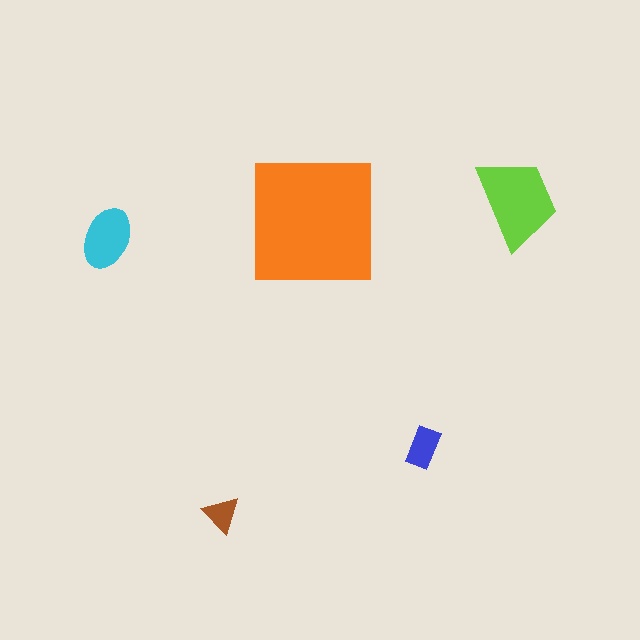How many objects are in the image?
There are 5 objects in the image.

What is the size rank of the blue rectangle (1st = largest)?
4th.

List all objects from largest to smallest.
The orange square, the lime trapezoid, the cyan ellipse, the blue rectangle, the brown triangle.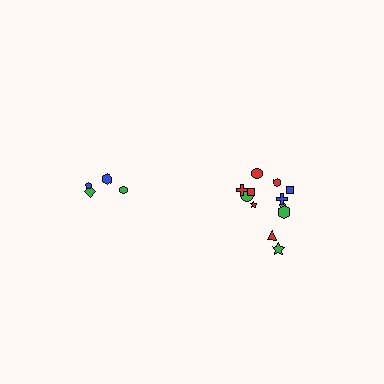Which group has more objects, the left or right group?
The right group.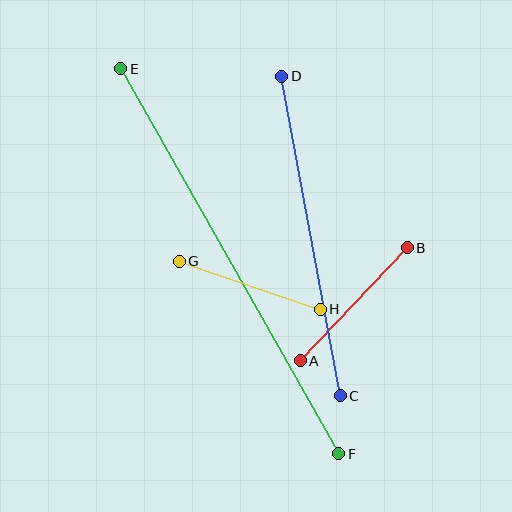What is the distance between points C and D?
The distance is approximately 325 pixels.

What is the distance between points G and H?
The distance is approximately 149 pixels.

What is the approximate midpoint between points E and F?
The midpoint is at approximately (230, 261) pixels.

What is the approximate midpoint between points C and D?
The midpoint is at approximately (311, 236) pixels.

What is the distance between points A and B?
The distance is approximately 156 pixels.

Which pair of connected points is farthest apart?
Points E and F are farthest apart.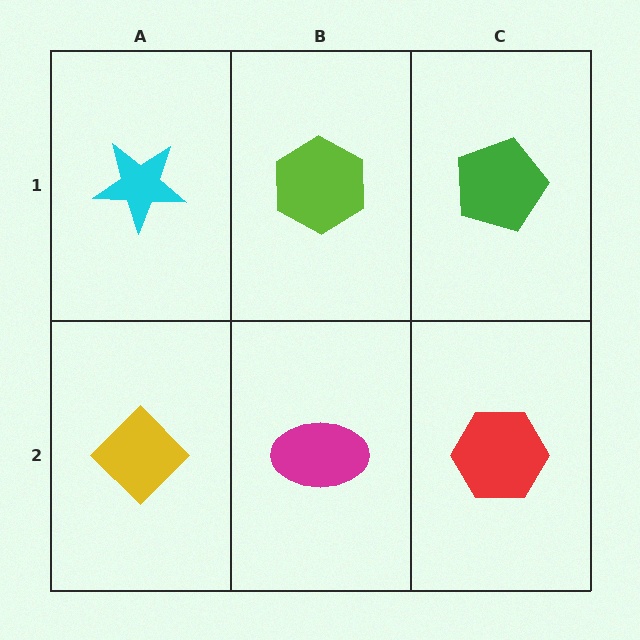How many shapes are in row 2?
3 shapes.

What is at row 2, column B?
A magenta ellipse.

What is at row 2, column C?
A red hexagon.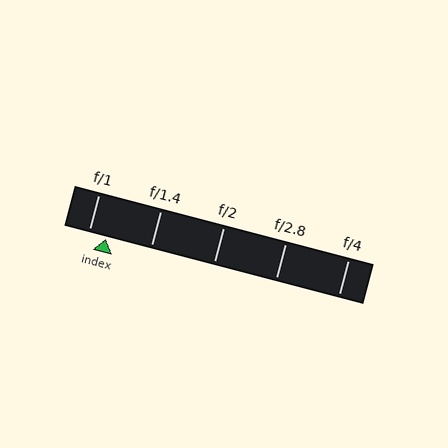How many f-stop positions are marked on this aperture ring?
There are 5 f-stop positions marked.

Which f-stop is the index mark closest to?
The index mark is closest to f/1.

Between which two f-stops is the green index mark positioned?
The index mark is between f/1 and f/1.4.